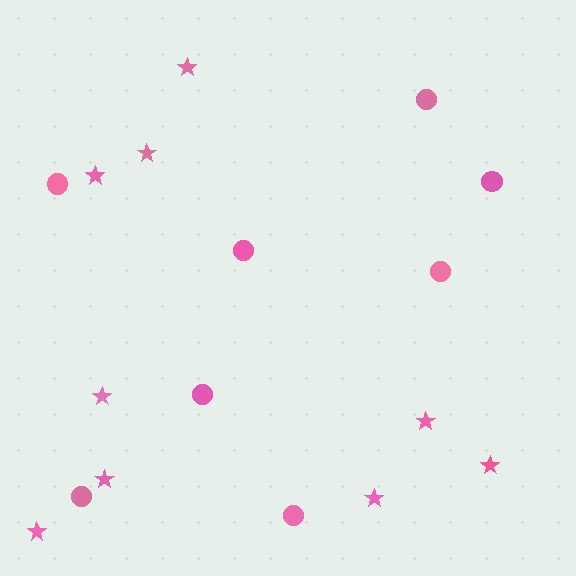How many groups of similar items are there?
There are 2 groups: one group of stars (9) and one group of circles (8).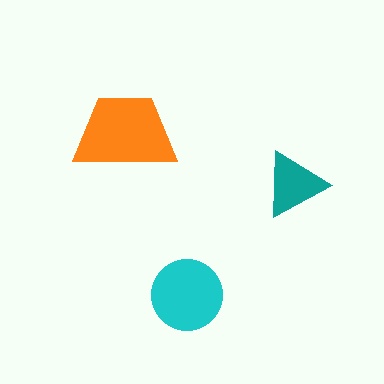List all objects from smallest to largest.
The teal triangle, the cyan circle, the orange trapezoid.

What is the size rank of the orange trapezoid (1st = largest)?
1st.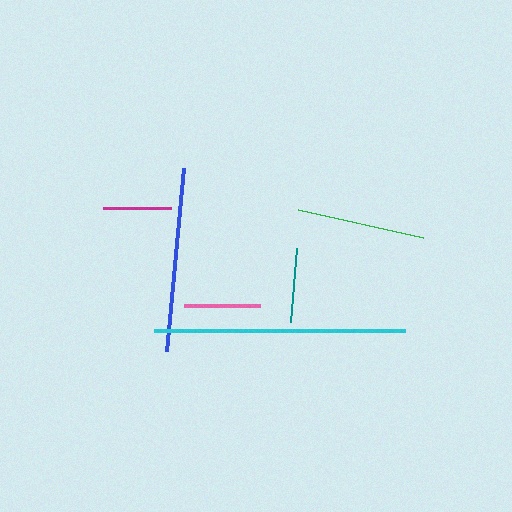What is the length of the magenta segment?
The magenta segment is approximately 68 pixels long.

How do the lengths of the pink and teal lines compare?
The pink and teal lines are approximately the same length.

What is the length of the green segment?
The green segment is approximately 129 pixels long.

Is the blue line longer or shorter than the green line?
The blue line is longer than the green line.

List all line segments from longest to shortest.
From longest to shortest: cyan, blue, green, pink, teal, magenta.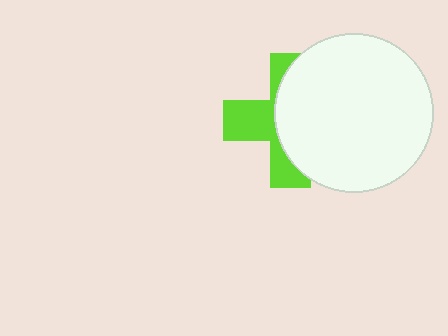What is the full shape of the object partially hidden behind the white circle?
The partially hidden object is a lime cross.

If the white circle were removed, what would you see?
You would see the complete lime cross.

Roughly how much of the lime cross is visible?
A small part of it is visible (roughly 42%).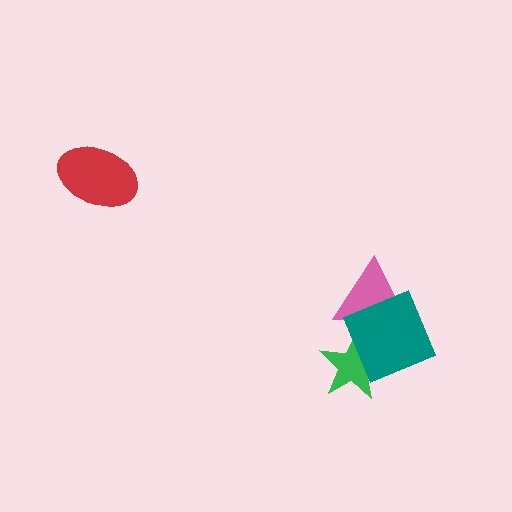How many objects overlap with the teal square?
2 objects overlap with the teal square.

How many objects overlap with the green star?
2 objects overlap with the green star.